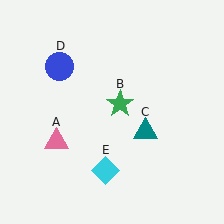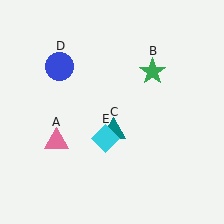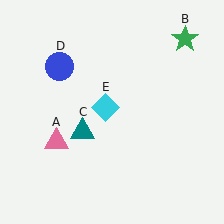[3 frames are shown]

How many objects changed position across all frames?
3 objects changed position: green star (object B), teal triangle (object C), cyan diamond (object E).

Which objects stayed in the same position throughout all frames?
Pink triangle (object A) and blue circle (object D) remained stationary.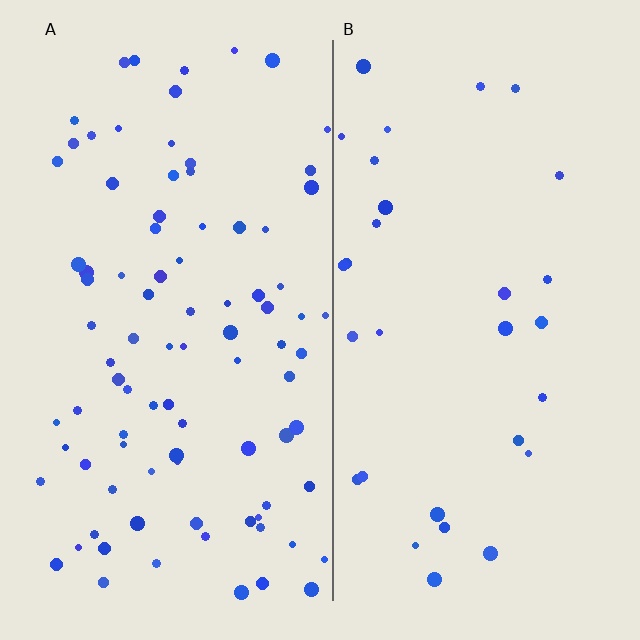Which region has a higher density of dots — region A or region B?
A (the left).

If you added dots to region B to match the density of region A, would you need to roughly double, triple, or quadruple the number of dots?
Approximately triple.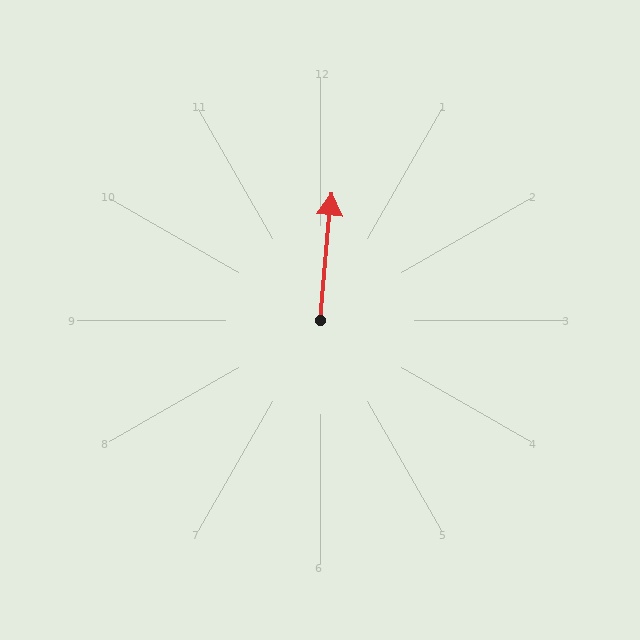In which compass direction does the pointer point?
North.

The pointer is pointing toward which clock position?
Roughly 12 o'clock.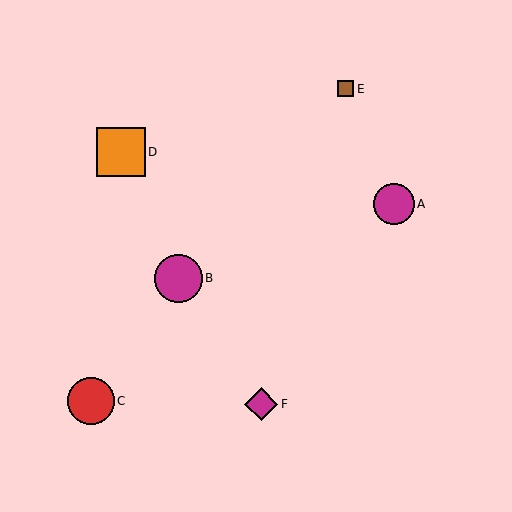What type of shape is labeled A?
Shape A is a magenta circle.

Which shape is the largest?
The orange square (labeled D) is the largest.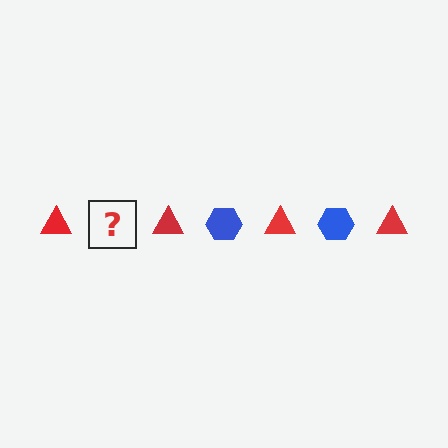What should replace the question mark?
The question mark should be replaced with a blue hexagon.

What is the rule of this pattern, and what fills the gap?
The rule is that the pattern alternates between red triangle and blue hexagon. The gap should be filled with a blue hexagon.